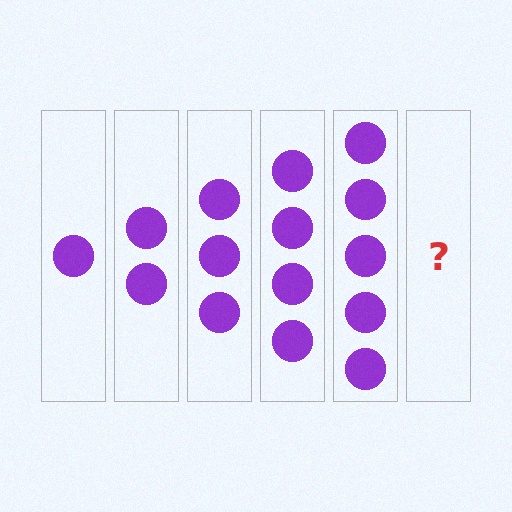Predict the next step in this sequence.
The next step is 6 circles.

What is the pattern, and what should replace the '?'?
The pattern is that each step adds one more circle. The '?' should be 6 circles.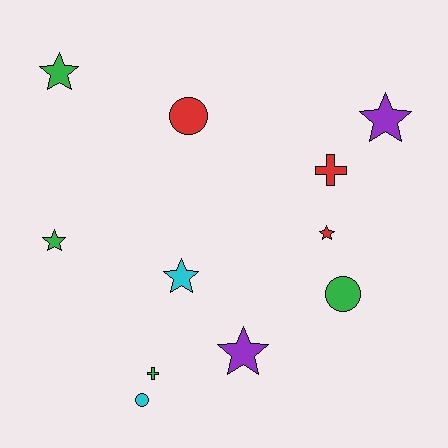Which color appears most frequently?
Green, with 4 objects.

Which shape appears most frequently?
Star, with 6 objects.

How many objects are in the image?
There are 11 objects.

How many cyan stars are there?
There is 1 cyan star.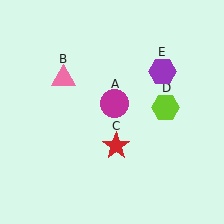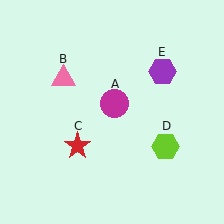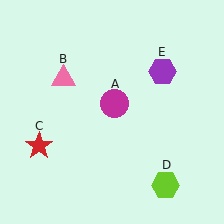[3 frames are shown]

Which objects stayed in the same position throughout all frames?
Magenta circle (object A) and pink triangle (object B) and purple hexagon (object E) remained stationary.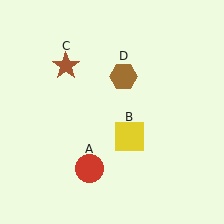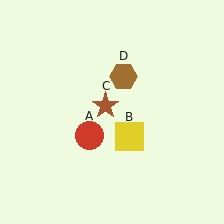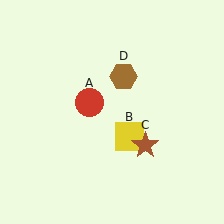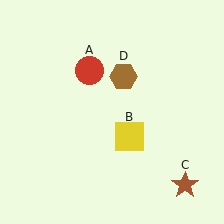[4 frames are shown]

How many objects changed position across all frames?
2 objects changed position: red circle (object A), brown star (object C).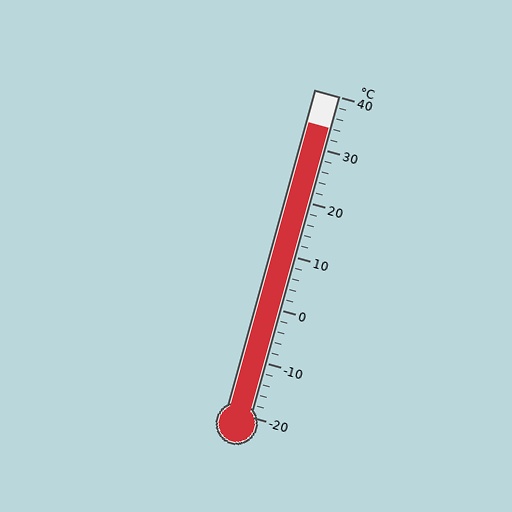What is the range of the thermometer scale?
The thermometer scale ranges from -20°C to 40°C.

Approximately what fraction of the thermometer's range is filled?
The thermometer is filled to approximately 90% of its range.